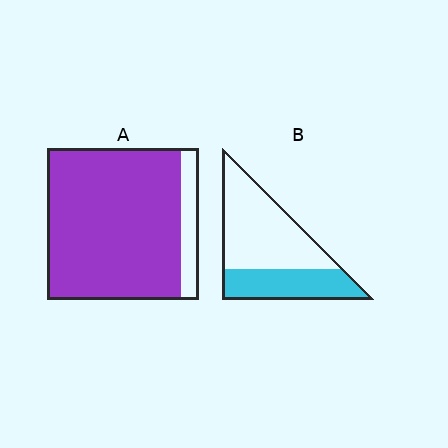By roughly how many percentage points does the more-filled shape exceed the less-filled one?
By roughly 50 percentage points (A over B).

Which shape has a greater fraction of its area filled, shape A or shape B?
Shape A.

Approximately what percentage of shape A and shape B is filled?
A is approximately 90% and B is approximately 35%.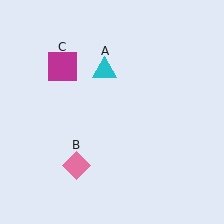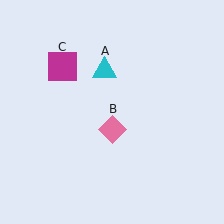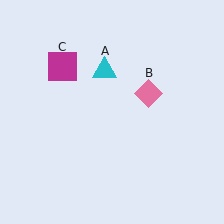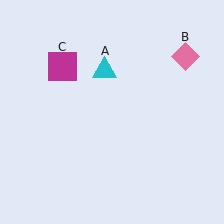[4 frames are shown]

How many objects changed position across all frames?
1 object changed position: pink diamond (object B).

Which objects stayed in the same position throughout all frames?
Cyan triangle (object A) and magenta square (object C) remained stationary.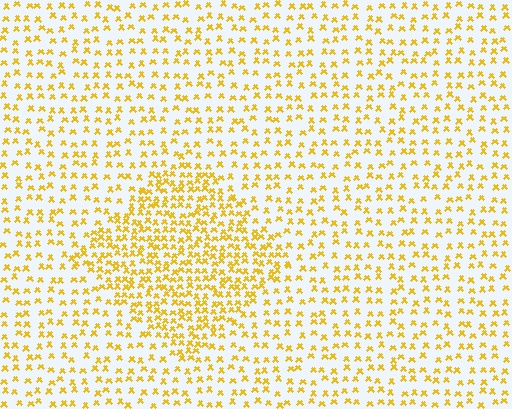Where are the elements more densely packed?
The elements are more densely packed inside the diamond boundary.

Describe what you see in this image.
The image contains small yellow elements arranged at two different densities. A diamond-shaped region is visible where the elements are more densely packed than the surrounding area.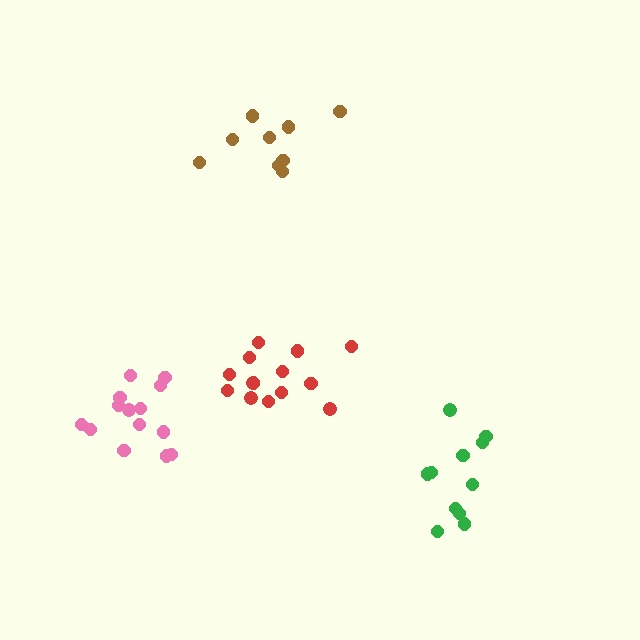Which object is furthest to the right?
The green cluster is rightmost.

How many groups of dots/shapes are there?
There are 4 groups.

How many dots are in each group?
Group 1: 14 dots, Group 2: 9 dots, Group 3: 14 dots, Group 4: 11 dots (48 total).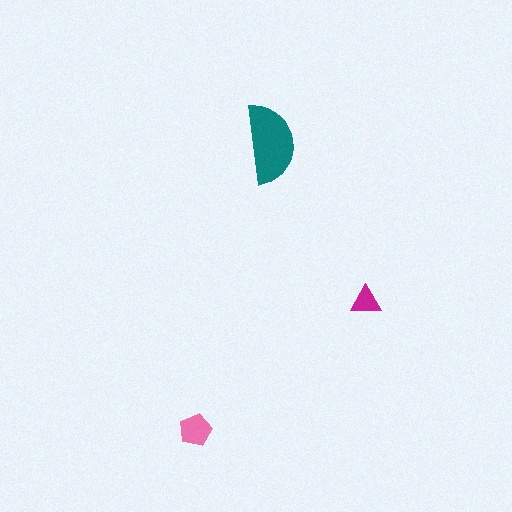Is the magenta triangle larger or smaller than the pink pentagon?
Smaller.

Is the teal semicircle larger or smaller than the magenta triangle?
Larger.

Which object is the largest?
The teal semicircle.